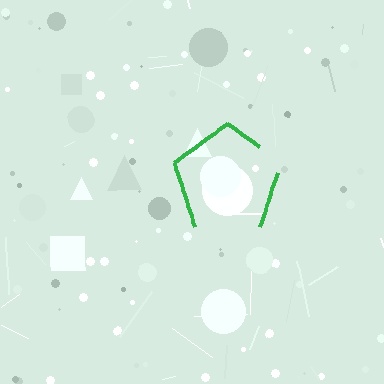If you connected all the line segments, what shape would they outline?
They would outline a pentagon.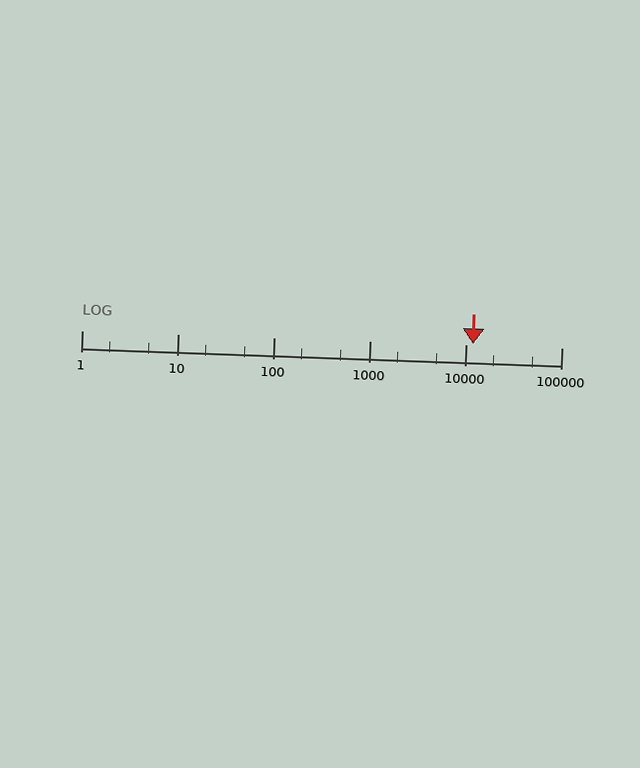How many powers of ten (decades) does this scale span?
The scale spans 5 decades, from 1 to 100000.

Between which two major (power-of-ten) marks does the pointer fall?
The pointer is between 10000 and 100000.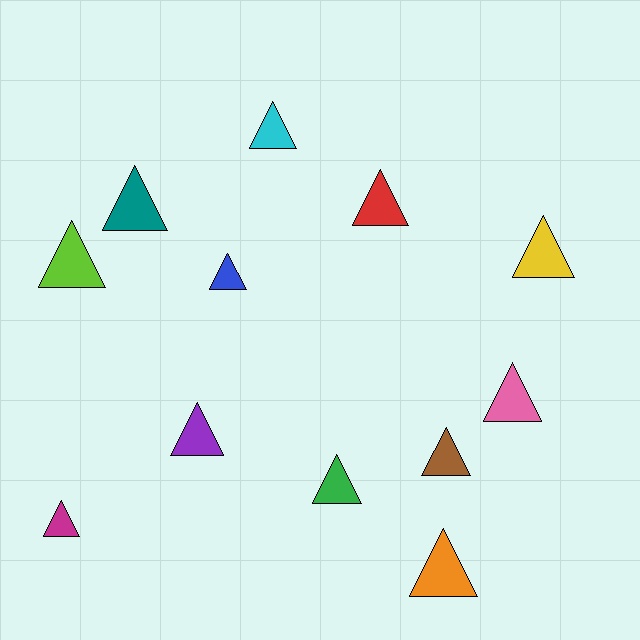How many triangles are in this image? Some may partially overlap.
There are 12 triangles.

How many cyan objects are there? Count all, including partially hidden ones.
There is 1 cyan object.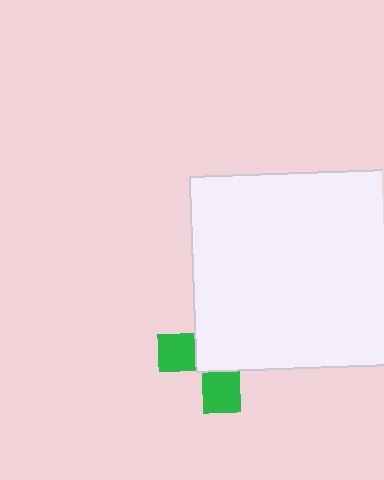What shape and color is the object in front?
The object in front is a white square.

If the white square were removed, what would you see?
You would see the complete green cross.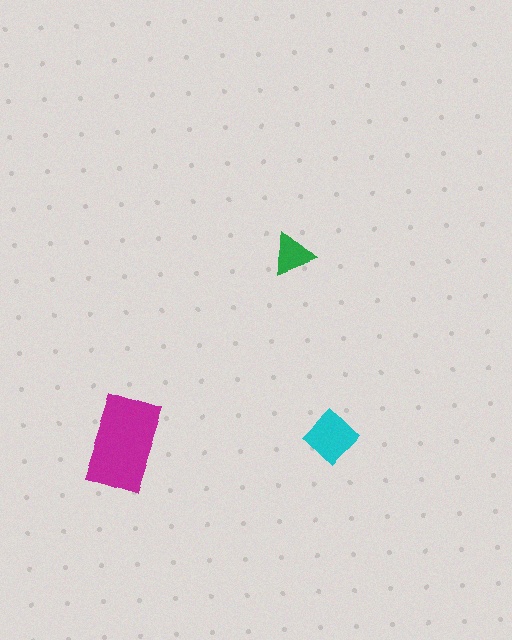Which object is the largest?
The magenta rectangle.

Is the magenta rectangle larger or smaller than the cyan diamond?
Larger.